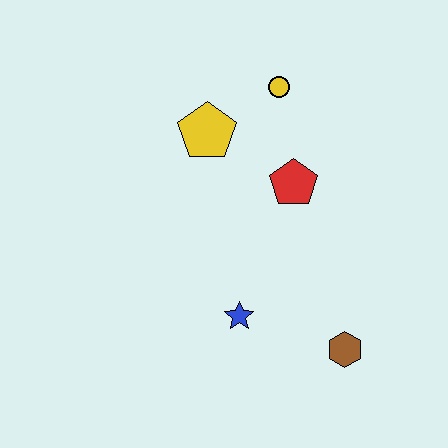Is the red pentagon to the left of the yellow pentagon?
No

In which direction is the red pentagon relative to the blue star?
The red pentagon is above the blue star.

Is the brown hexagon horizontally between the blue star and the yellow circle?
No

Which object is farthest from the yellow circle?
The brown hexagon is farthest from the yellow circle.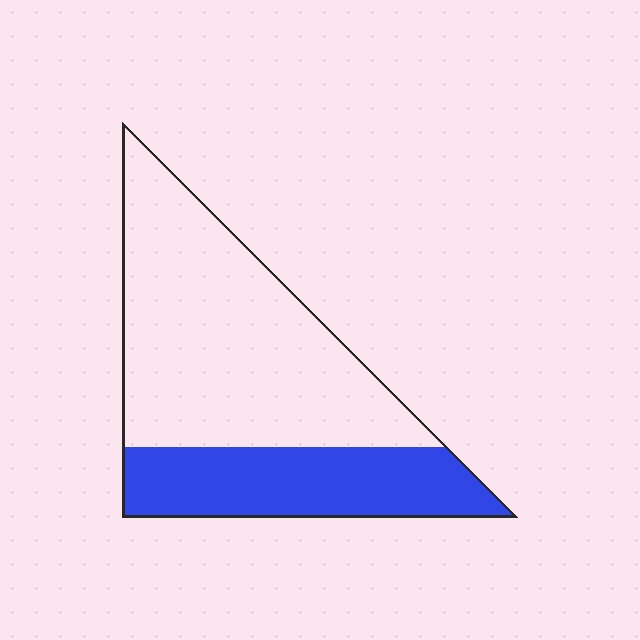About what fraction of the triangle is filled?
About one third (1/3).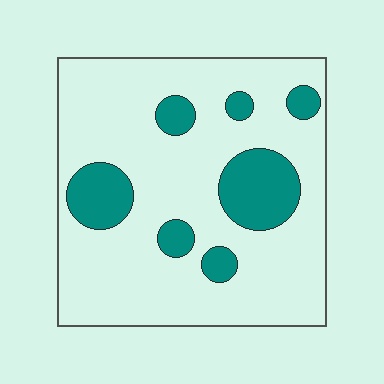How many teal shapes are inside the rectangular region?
7.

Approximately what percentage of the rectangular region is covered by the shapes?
Approximately 20%.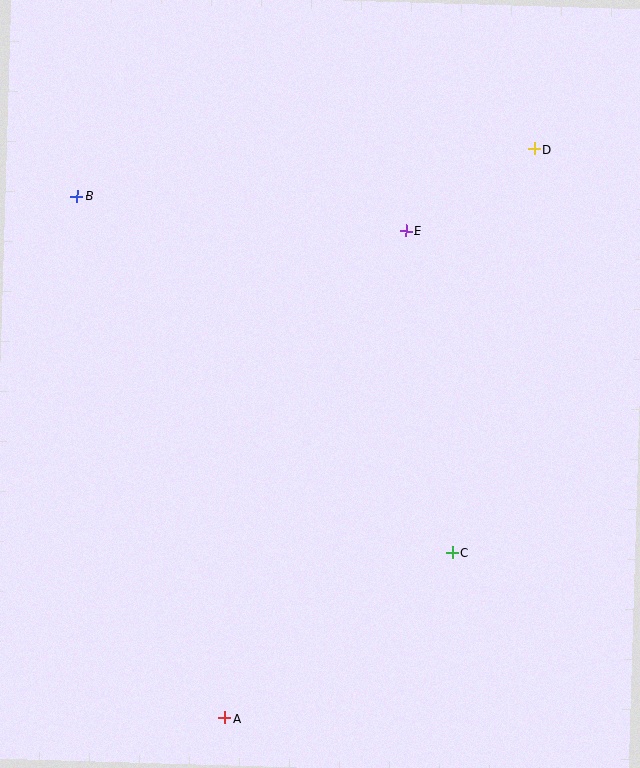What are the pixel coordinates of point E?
Point E is at (406, 231).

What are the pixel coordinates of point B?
Point B is at (77, 196).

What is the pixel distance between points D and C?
The distance between D and C is 412 pixels.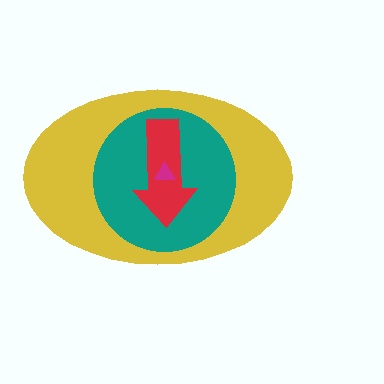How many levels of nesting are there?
4.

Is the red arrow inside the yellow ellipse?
Yes.